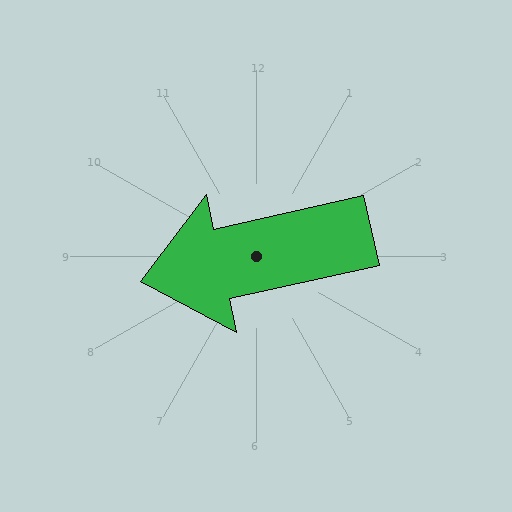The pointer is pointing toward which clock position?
Roughly 9 o'clock.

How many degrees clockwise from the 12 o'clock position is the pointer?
Approximately 258 degrees.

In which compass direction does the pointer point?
West.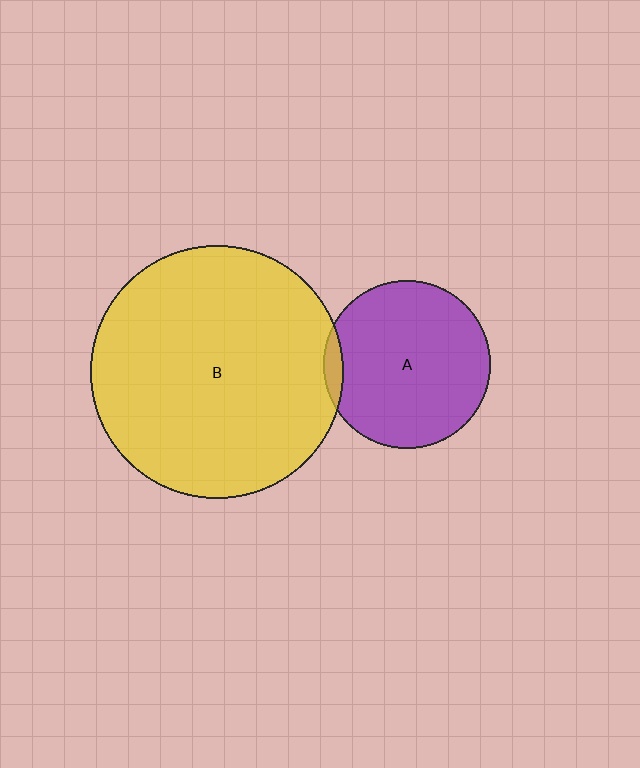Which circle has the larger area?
Circle B (yellow).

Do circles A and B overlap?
Yes.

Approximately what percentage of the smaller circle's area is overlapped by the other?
Approximately 5%.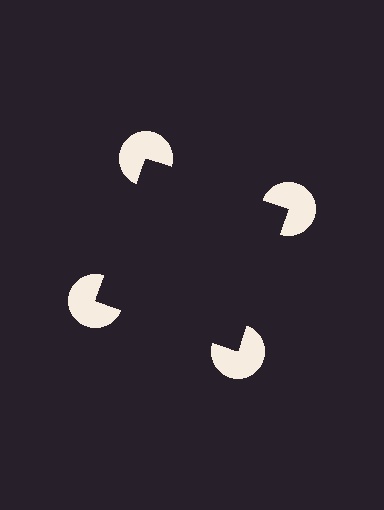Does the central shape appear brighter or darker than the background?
It typically appears slightly darker than the background, even though no actual brightness change is drawn.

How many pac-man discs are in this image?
There are 4 — one at each vertex of the illusory square.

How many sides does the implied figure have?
4 sides.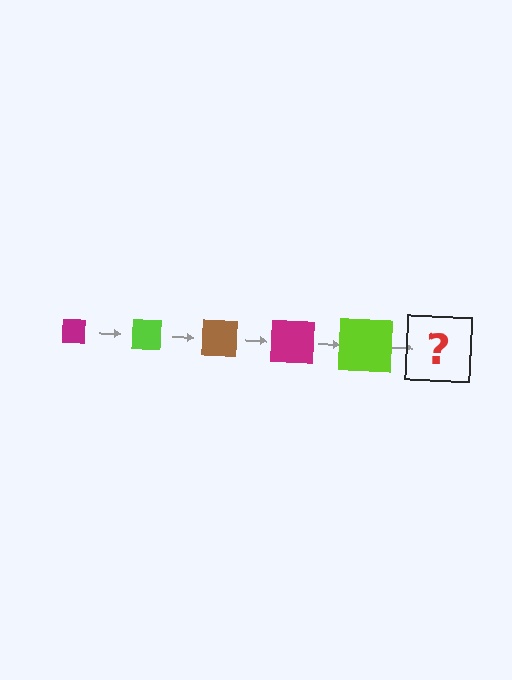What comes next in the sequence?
The next element should be a brown square, larger than the previous one.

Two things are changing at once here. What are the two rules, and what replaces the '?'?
The two rules are that the square grows larger each step and the color cycles through magenta, lime, and brown. The '?' should be a brown square, larger than the previous one.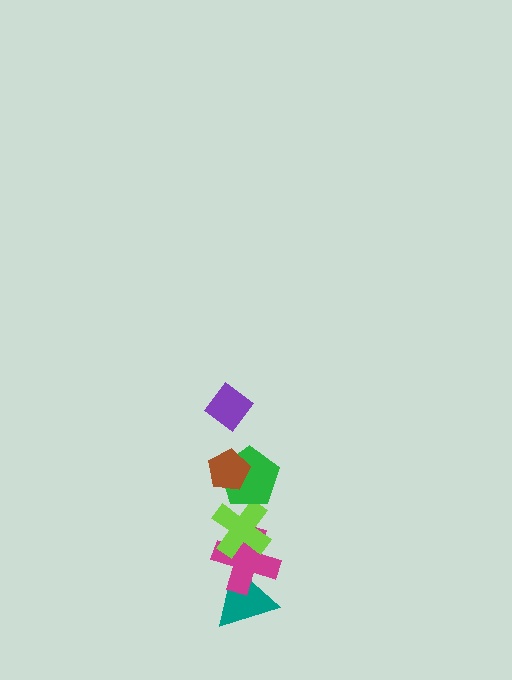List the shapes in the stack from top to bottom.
From top to bottom: the purple diamond, the brown pentagon, the green pentagon, the lime cross, the magenta cross, the teal triangle.